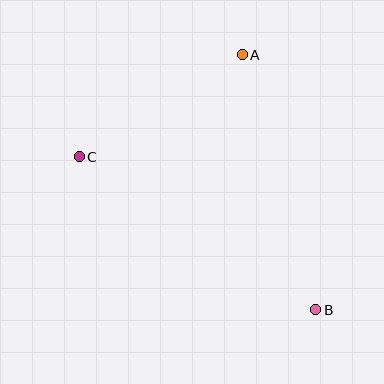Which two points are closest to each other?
Points A and C are closest to each other.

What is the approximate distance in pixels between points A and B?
The distance between A and B is approximately 266 pixels.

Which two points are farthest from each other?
Points B and C are farthest from each other.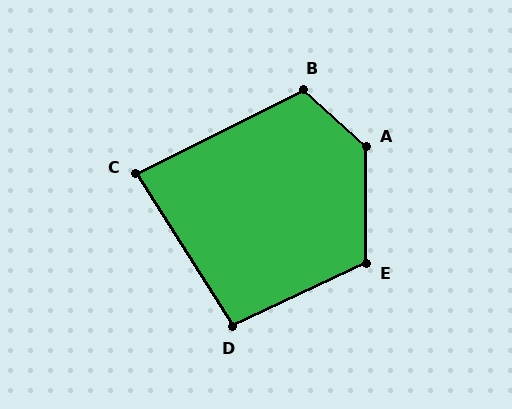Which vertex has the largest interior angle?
A, at approximately 132 degrees.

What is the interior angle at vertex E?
Approximately 116 degrees (obtuse).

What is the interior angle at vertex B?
Approximately 111 degrees (obtuse).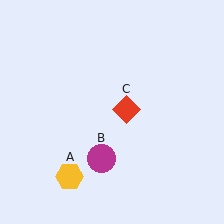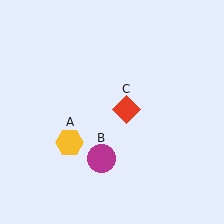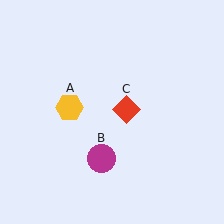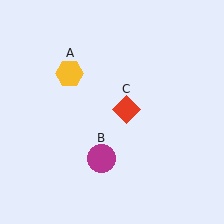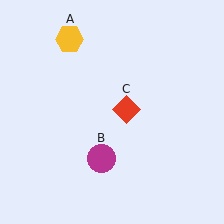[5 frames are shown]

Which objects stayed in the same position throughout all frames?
Magenta circle (object B) and red diamond (object C) remained stationary.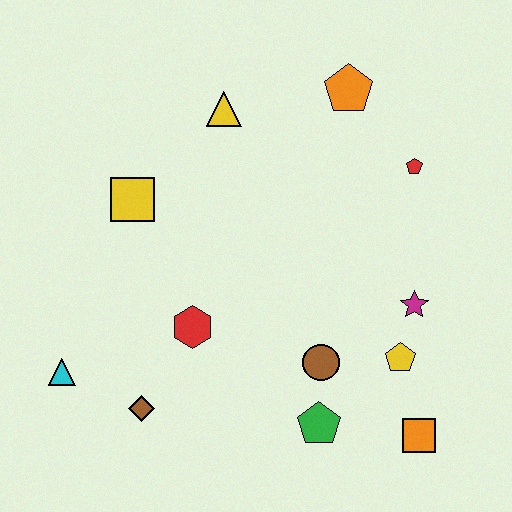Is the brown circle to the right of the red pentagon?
No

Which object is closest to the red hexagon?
The brown diamond is closest to the red hexagon.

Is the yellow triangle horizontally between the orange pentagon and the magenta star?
No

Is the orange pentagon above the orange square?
Yes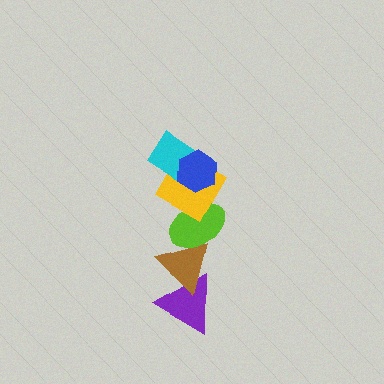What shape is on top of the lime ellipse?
The yellow square is on top of the lime ellipse.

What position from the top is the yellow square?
The yellow square is 3rd from the top.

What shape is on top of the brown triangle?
The lime ellipse is on top of the brown triangle.